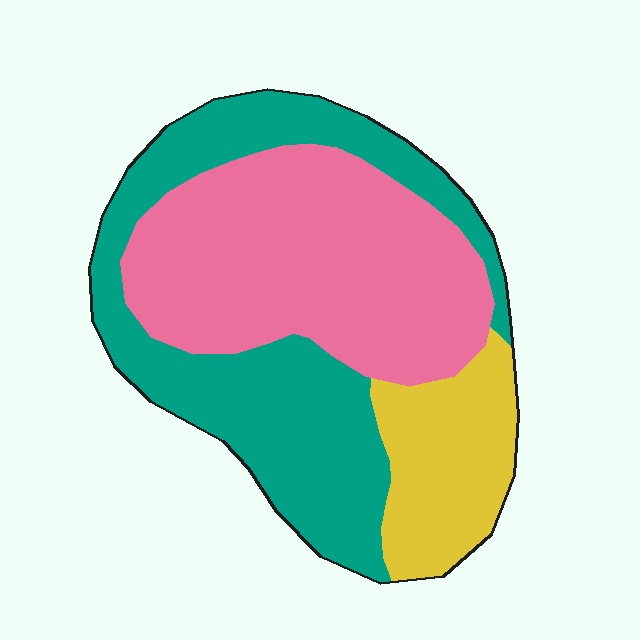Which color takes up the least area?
Yellow, at roughly 15%.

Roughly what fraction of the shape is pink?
Pink takes up about two fifths (2/5) of the shape.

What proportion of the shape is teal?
Teal covers 41% of the shape.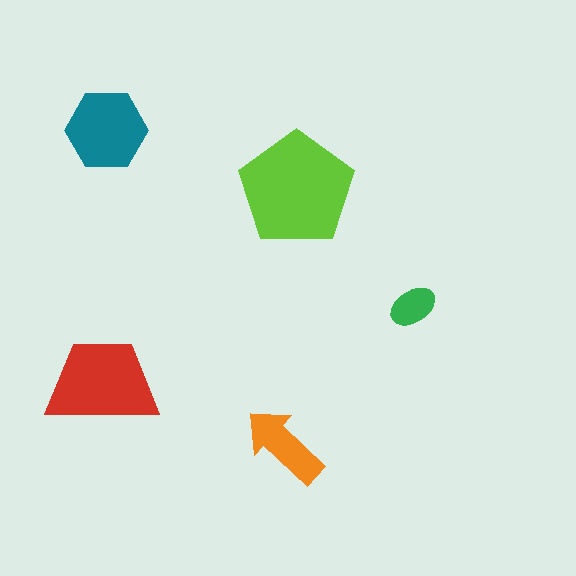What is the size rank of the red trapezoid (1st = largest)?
2nd.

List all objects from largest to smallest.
The lime pentagon, the red trapezoid, the teal hexagon, the orange arrow, the green ellipse.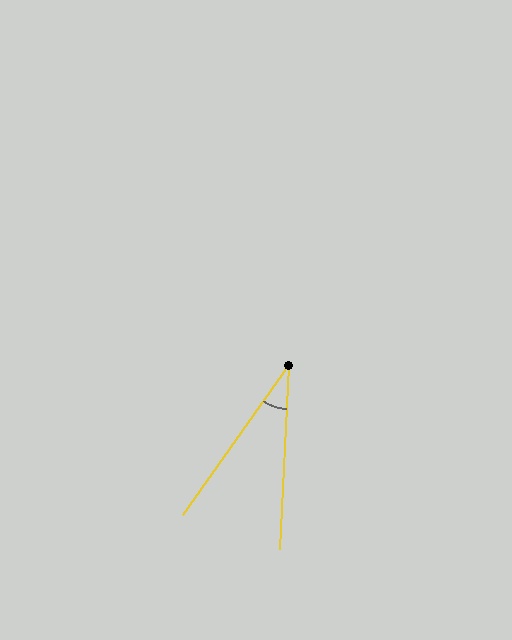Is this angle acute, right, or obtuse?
It is acute.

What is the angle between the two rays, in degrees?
Approximately 32 degrees.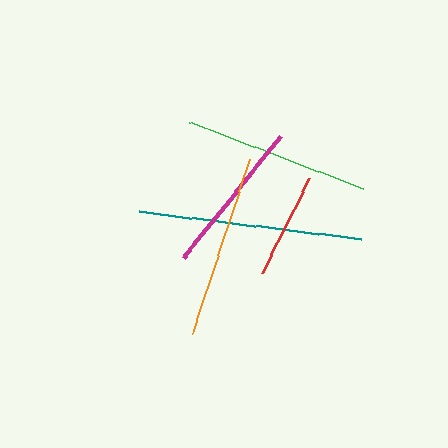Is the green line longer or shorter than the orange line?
The green line is longer than the orange line.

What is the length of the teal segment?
The teal segment is approximately 225 pixels long.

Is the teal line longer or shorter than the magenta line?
The teal line is longer than the magenta line.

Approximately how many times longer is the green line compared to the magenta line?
The green line is approximately 1.2 times the length of the magenta line.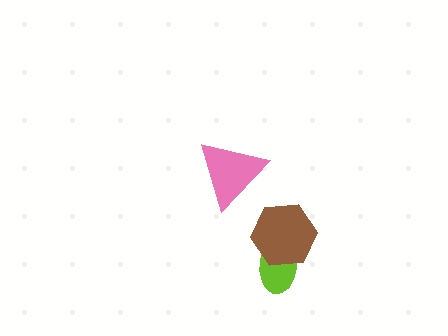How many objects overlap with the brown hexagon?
1 object overlaps with the brown hexagon.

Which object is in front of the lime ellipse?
The brown hexagon is in front of the lime ellipse.